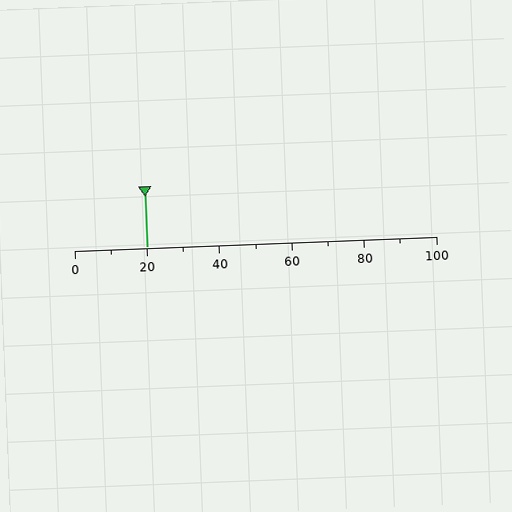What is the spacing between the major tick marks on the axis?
The major ticks are spaced 20 apart.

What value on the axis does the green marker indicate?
The marker indicates approximately 20.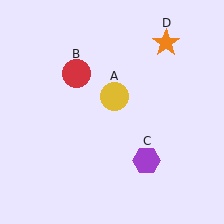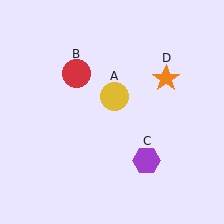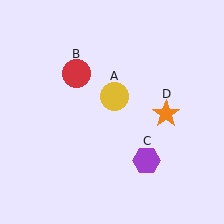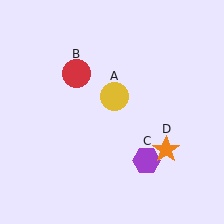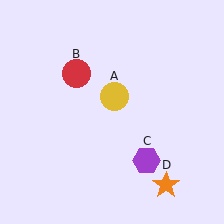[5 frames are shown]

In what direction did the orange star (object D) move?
The orange star (object D) moved down.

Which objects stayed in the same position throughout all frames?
Yellow circle (object A) and red circle (object B) and purple hexagon (object C) remained stationary.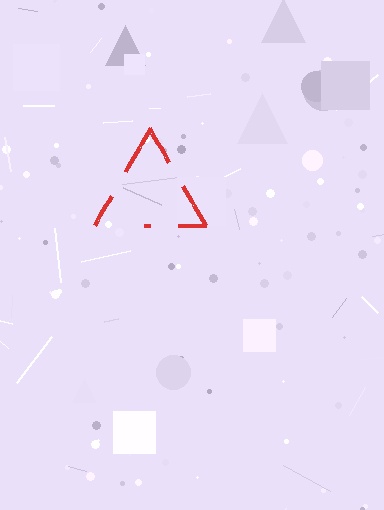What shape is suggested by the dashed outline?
The dashed outline suggests a triangle.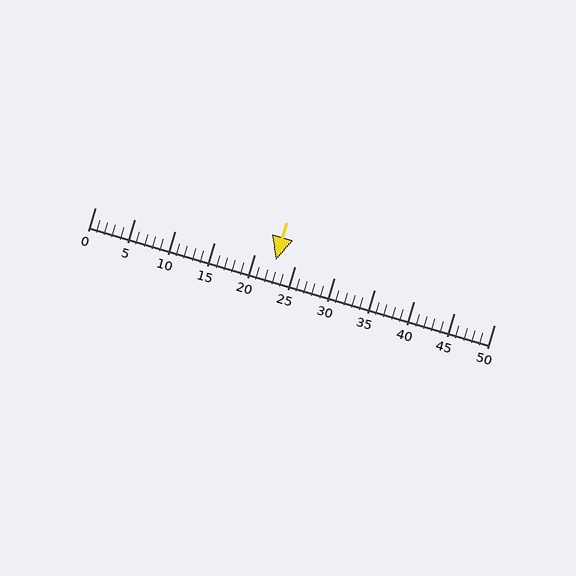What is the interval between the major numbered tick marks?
The major tick marks are spaced 5 units apart.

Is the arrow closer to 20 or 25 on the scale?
The arrow is closer to 25.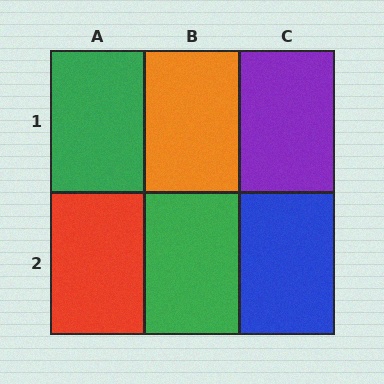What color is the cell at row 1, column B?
Orange.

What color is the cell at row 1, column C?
Purple.